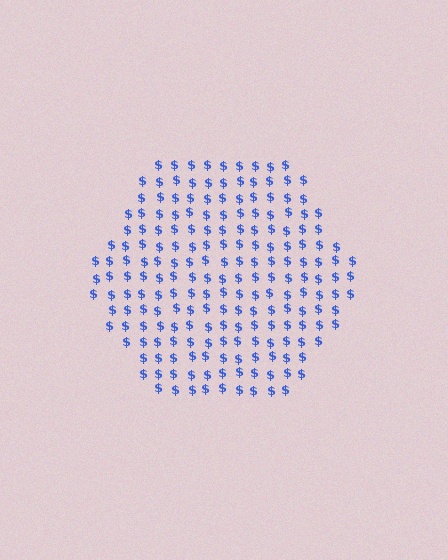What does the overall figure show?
The overall figure shows a hexagon.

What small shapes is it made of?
It is made of small dollar signs.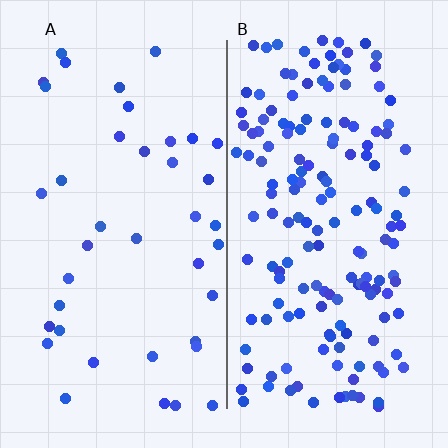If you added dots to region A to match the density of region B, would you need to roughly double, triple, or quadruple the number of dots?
Approximately quadruple.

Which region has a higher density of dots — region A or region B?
B (the right).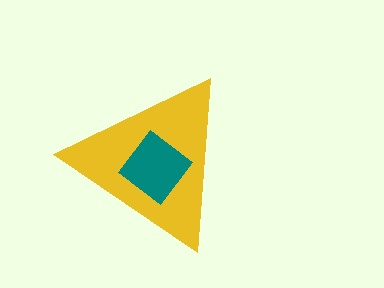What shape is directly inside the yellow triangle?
The teal diamond.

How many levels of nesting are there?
2.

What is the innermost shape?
The teal diamond.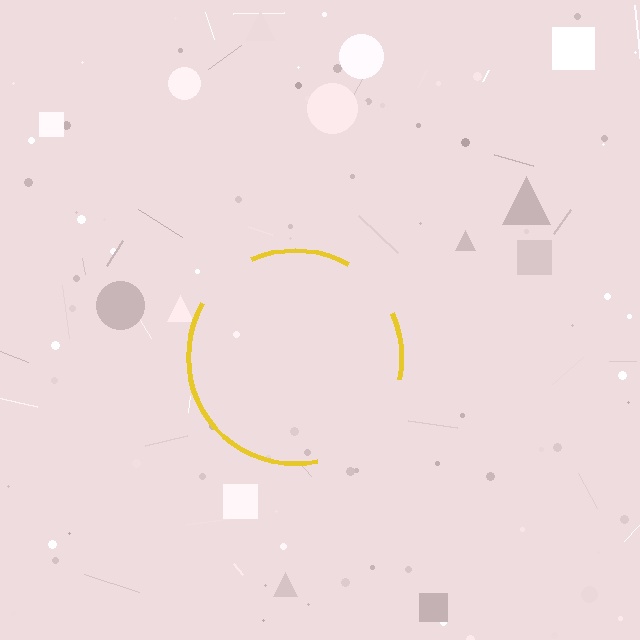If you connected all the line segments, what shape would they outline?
They would outline a circle.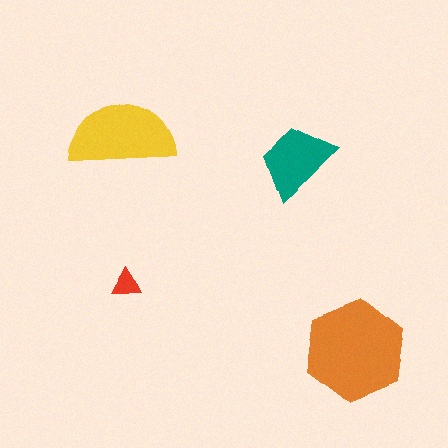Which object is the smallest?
The red triangle.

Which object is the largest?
The orange hexagon.